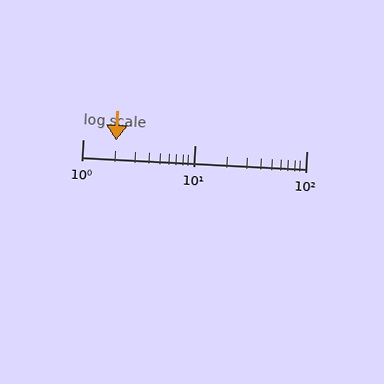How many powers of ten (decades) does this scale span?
The scale spans 2 decades, from 1 to 100.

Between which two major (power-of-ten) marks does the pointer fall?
The pointer is between 1 and 10.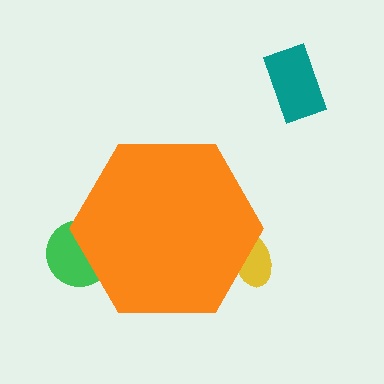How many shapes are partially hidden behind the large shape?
2 shapes are partially hidden.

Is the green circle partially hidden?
Yes, the green circle is partially hidden behind the orange hexagon.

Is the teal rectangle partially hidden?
No, the teal rectangle is fully visible.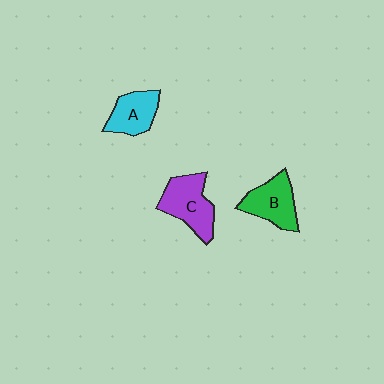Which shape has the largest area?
Shape C (purple).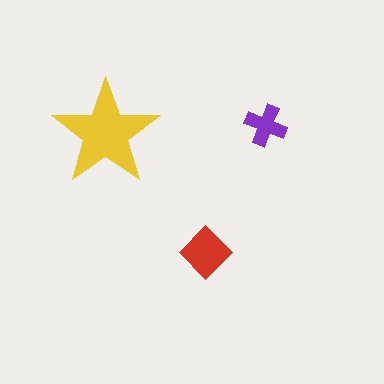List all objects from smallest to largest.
The purple cross, the red diamond, the yellow star.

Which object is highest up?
The purple cross is topmost.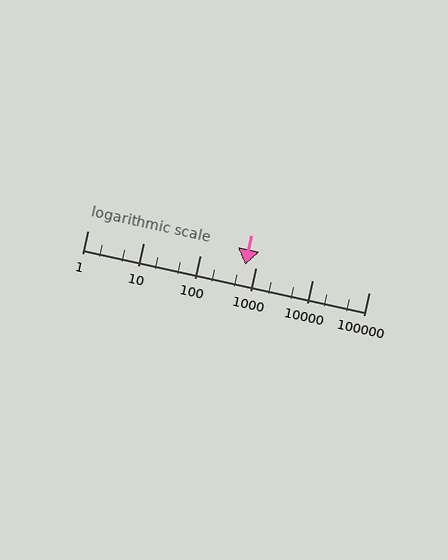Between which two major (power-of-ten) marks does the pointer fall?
The pointer is between 100 and 1000.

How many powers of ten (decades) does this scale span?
The scale spans 5 decades, from 1 to 100000.